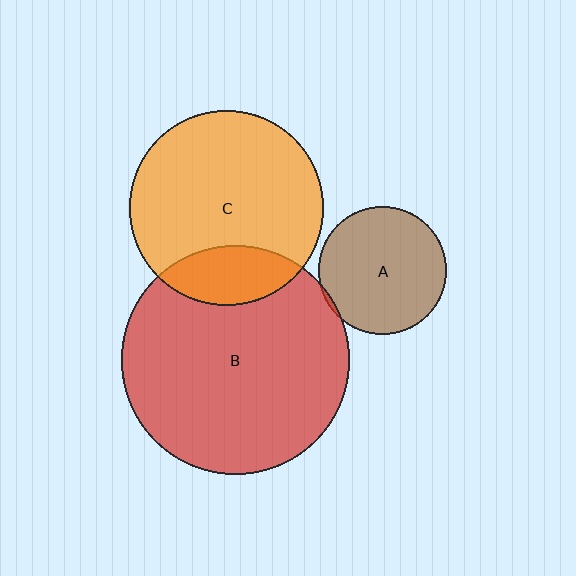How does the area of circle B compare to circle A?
Approximately 3.2 times.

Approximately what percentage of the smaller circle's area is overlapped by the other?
Approximately 5%.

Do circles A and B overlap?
Yes.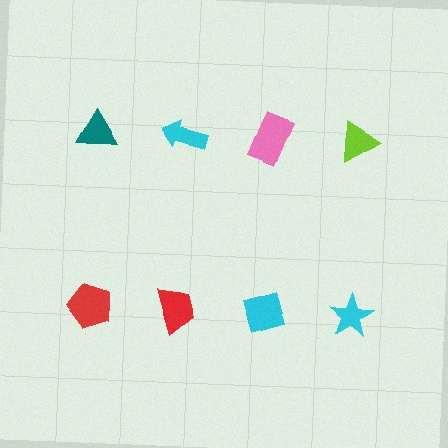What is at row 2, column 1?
A red pentagon.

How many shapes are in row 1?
4 shapes.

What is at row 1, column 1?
A teal triangle.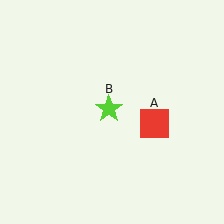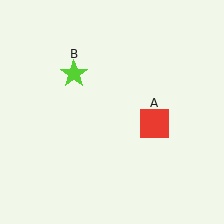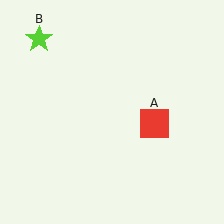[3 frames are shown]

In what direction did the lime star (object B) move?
The lime star (object B) moved up and to the left.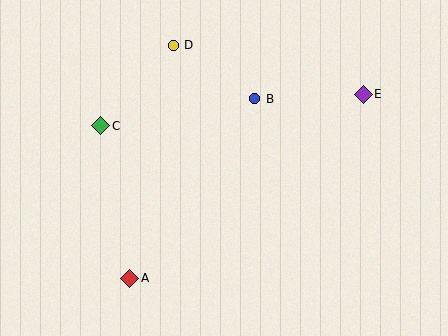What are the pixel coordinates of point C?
Point C is at (101, 126).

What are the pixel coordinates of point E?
Point E is at (363, 94).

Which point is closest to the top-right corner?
Point E is closest to the top-right corner.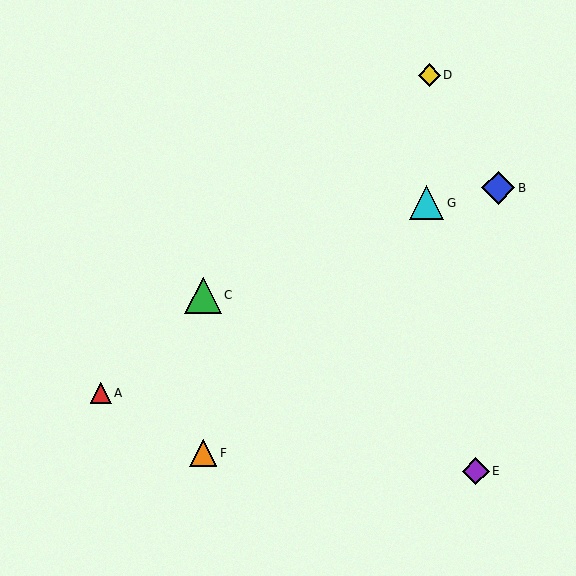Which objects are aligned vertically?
Objects C, F are aligned vertically.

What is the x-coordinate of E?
Object E is at x≈476.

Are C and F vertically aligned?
Yes, both are at x≈203.